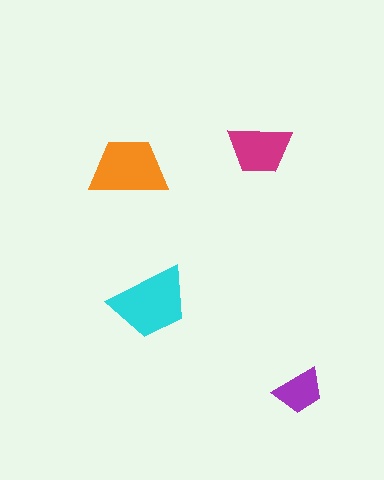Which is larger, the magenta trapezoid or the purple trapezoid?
The magenta one.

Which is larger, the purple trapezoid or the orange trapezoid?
The orange one.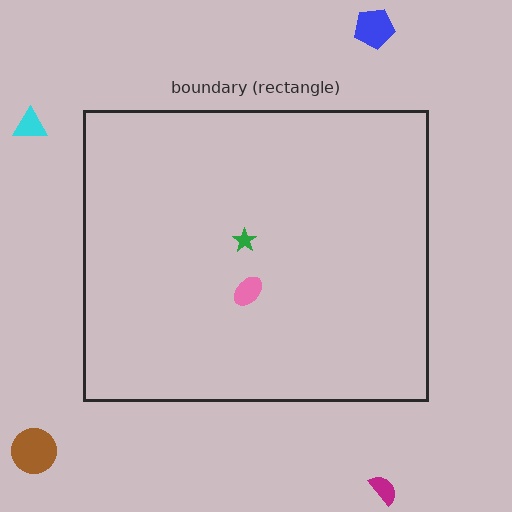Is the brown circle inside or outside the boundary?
Outside.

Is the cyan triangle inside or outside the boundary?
Outside.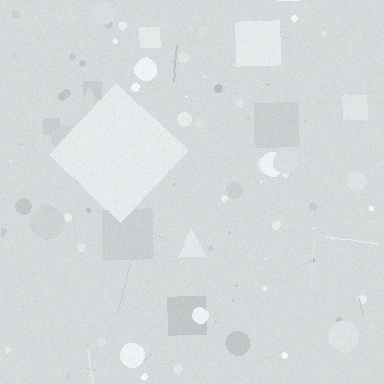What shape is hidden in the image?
A diamond is hidden in the image.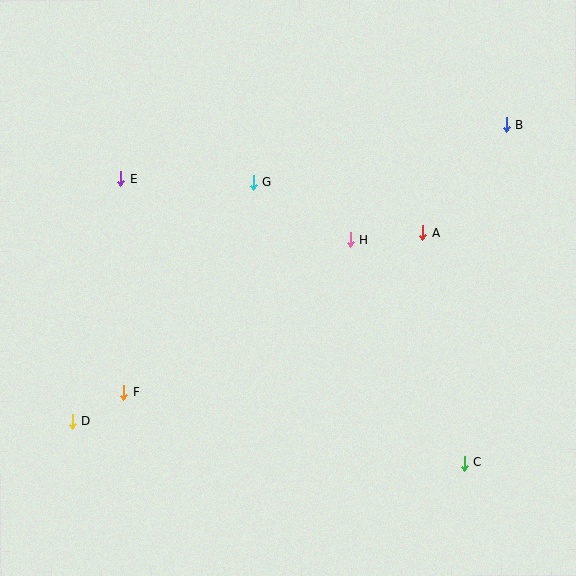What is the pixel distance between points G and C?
The distance between G and C is 351 pixels.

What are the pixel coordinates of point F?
Point F is at (124, 392).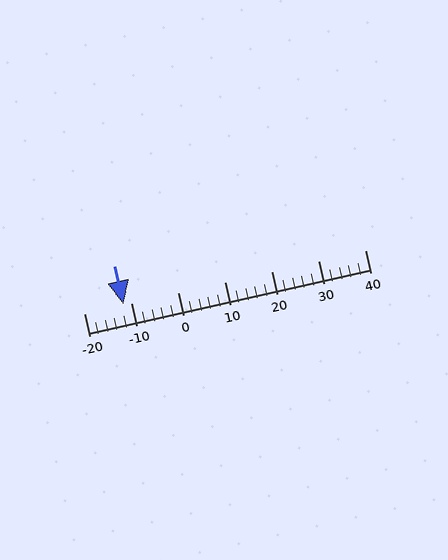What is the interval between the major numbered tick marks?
The major tick marks are spaced 10 units apart.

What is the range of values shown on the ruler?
The ruler shows values from -20 to 40.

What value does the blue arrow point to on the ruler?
The blue arrow points to approximately -12.